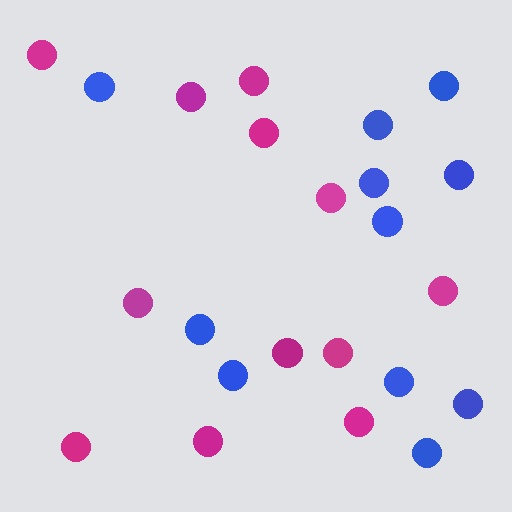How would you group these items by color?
There are 2 groups: one group of magenta circles (12) and one group of blue circles (11).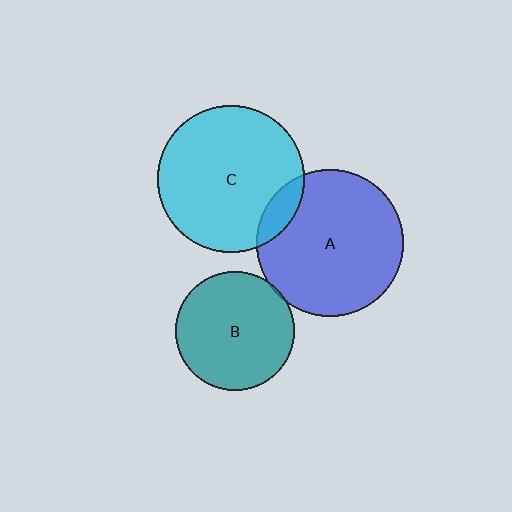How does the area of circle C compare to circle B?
Approximately 1.5 times.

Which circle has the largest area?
Circle A (blue).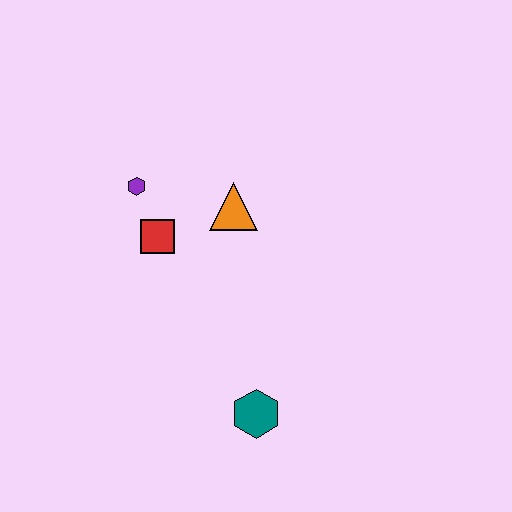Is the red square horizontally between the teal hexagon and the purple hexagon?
Yes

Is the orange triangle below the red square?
No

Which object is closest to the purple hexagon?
The red square is closest to the purple hexagon.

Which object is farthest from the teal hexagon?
The purple hexagon is farthest from the teal hexagon.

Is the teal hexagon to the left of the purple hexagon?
No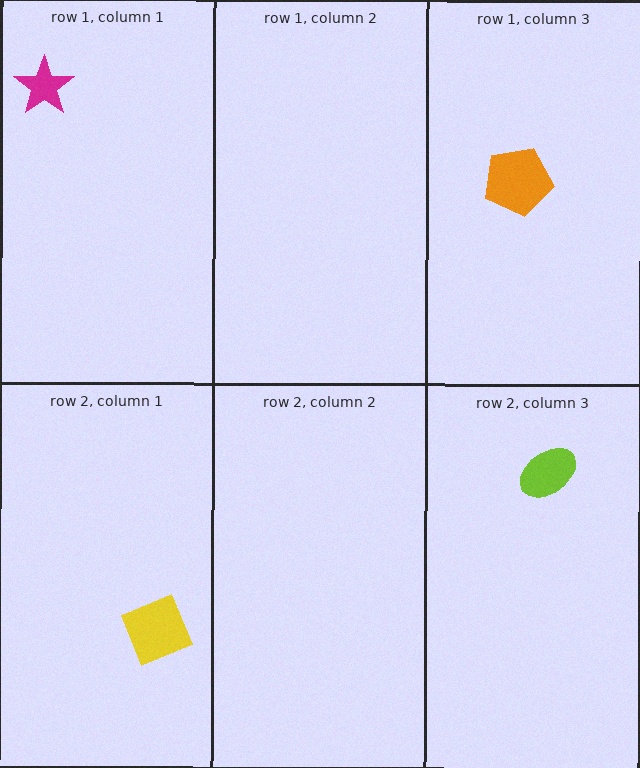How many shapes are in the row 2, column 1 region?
1.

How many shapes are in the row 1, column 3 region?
1.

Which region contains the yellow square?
The row 2, column 1 region.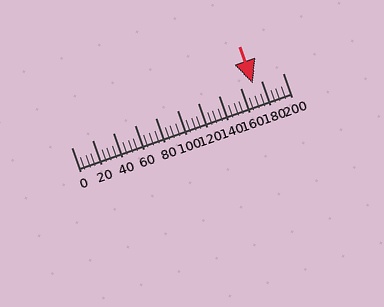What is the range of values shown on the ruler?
The ruler shows values from 0 to 200.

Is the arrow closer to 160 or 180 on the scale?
The arrow is closer to 180.